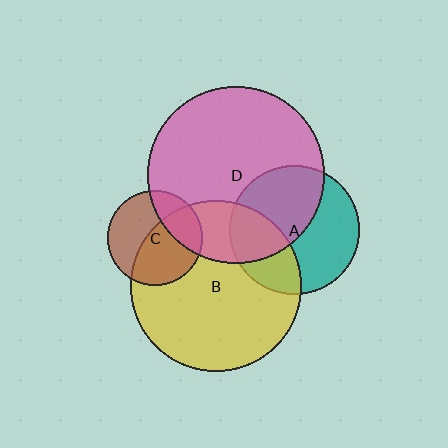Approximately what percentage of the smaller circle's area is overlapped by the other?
Approximately 25%.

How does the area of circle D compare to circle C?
Approximately 3.5 times.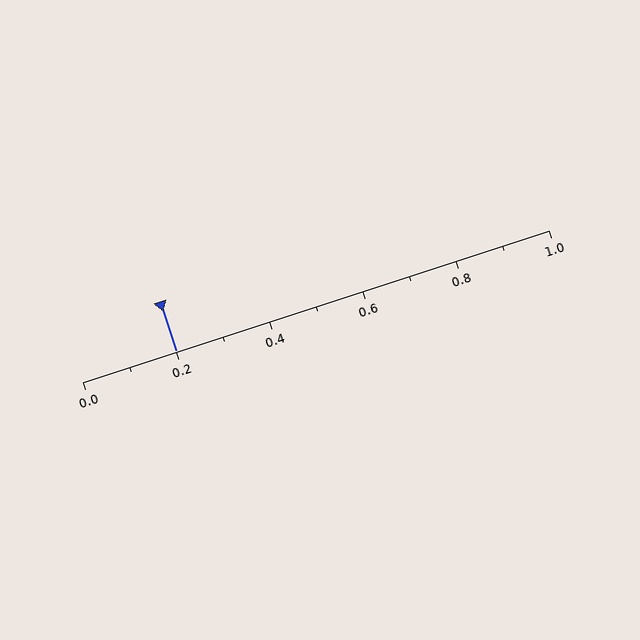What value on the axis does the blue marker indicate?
The marker indicates approximately 0.2.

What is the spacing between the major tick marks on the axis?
The major ticks are spaced 0.2 apart.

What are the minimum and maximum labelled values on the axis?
The axis runs from 0.0 to 1.0.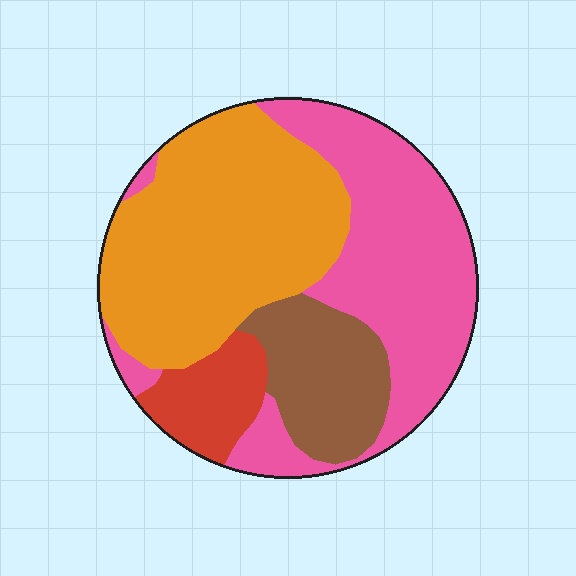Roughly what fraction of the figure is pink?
Pink takes up about three eighths (3/8) of the figure.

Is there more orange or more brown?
Orange.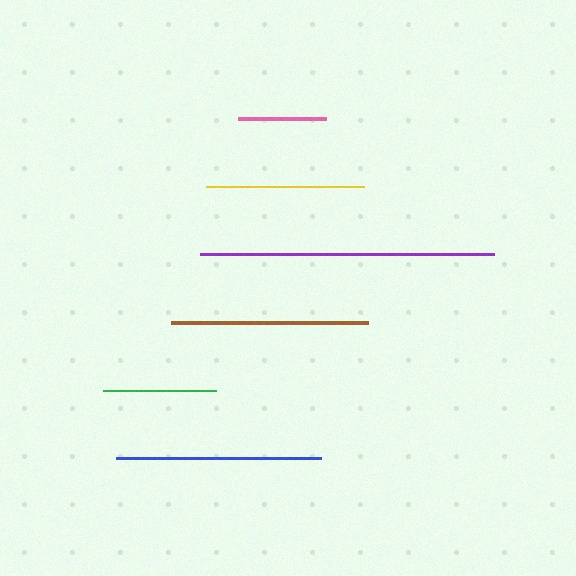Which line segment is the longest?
The purple line is the longest at approximately 294 pixels.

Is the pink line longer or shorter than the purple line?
The purple line is longer than the pink line.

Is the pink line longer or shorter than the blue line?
The blue line is longer than the pink line.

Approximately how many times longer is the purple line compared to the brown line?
The purple line is approximately 1.5 times the length of the brown line.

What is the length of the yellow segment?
The yellow segment is approximately 158 pixels long.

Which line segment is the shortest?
The pink line is the shortest at approximately 88 pixels.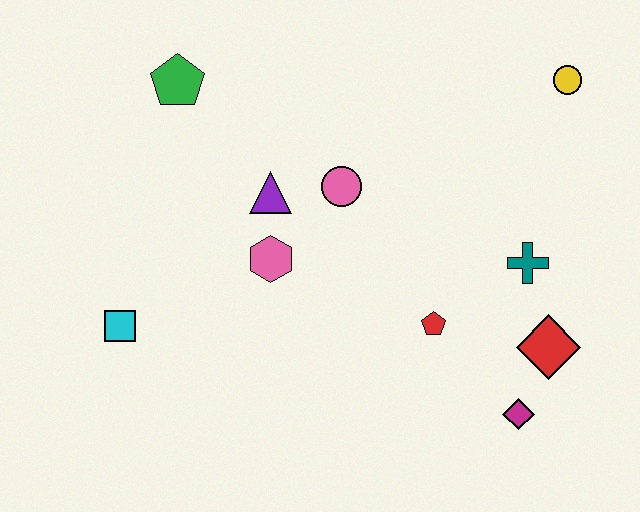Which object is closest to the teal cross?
The red diamond is closest to the teal cross.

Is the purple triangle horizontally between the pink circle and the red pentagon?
No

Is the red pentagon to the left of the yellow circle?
Yes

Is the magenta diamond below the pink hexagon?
Yes